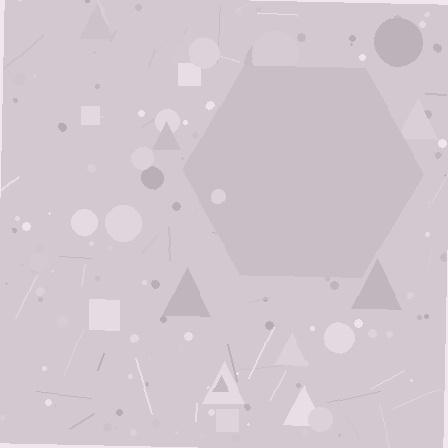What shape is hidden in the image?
A hexagon is hidden in the image.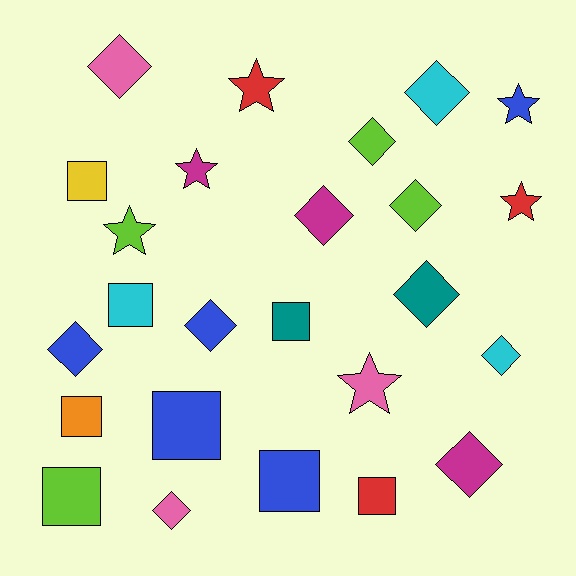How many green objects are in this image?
There are no green objects.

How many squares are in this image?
There are 8 squares.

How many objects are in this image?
There are 25 objects.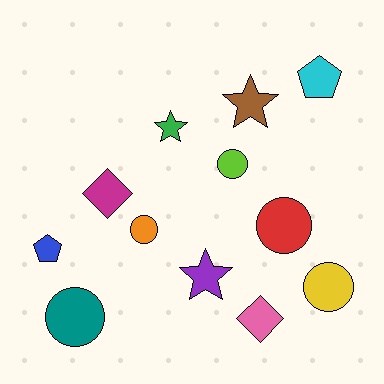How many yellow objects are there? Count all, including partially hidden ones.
There is 1 yellow object.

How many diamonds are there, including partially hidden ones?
There are 2 diamonds.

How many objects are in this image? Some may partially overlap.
There are 12 objects.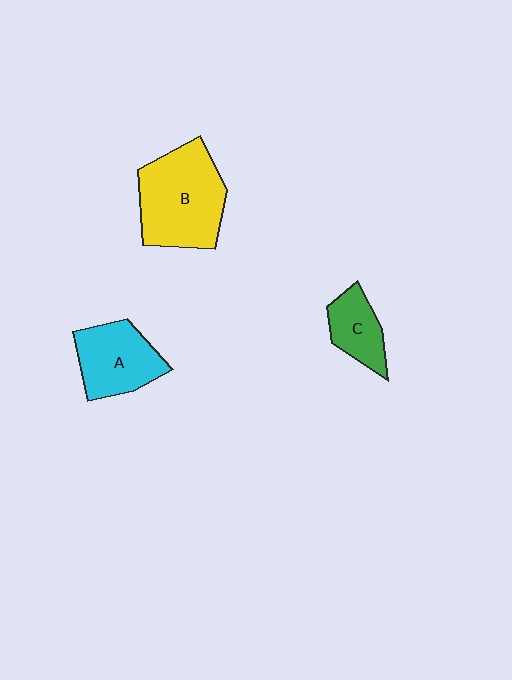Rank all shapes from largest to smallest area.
From largest to smallest: B (yellow), A (cyan), C (green).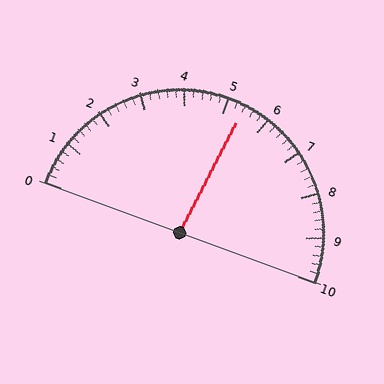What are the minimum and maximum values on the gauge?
The gauge ranges from 0 to 10.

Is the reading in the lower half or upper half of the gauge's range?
The reading is in the upper half of the range (0 to 10).